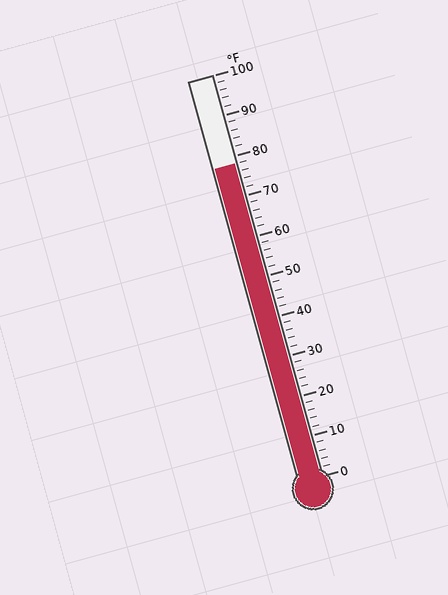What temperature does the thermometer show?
The thermometer shows approximately 78°F.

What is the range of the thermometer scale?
The thermometer scale ranges from 0°F to 100°F.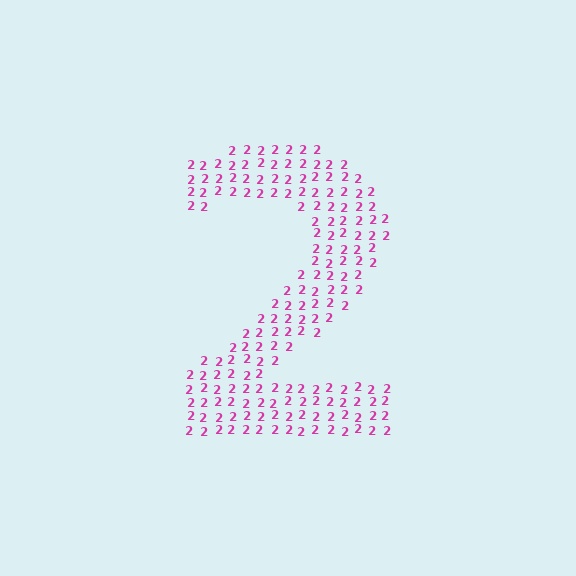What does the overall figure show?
The overall figure shows the digit 2.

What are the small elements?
The small elements are digit 2's.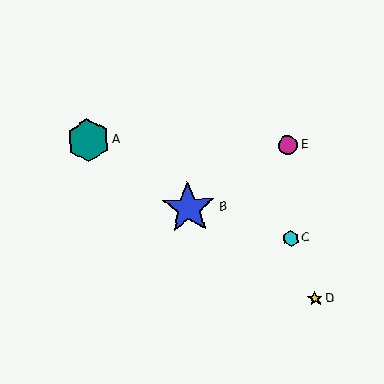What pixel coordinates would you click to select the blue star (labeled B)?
Click at (189, 208) to select the blue star B.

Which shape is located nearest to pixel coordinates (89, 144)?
The teal hexagon (labeled A) at (88, 141) is nearest to that location.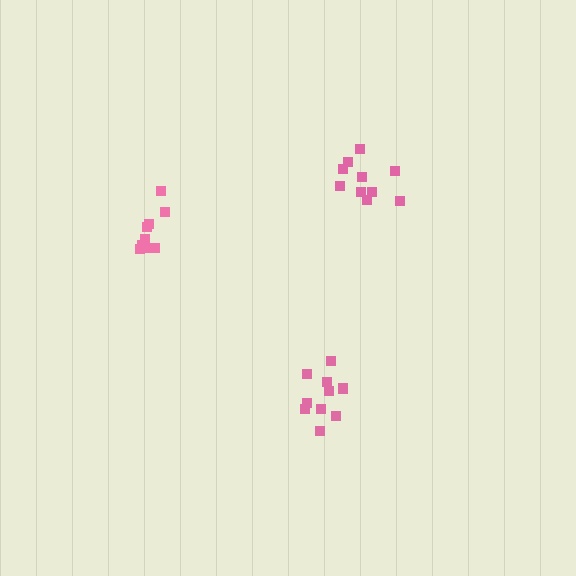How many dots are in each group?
Group 1: 10 dots, Group 2: 9 dots, Group 3: 10 dots (29 total).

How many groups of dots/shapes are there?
There are 3 groups.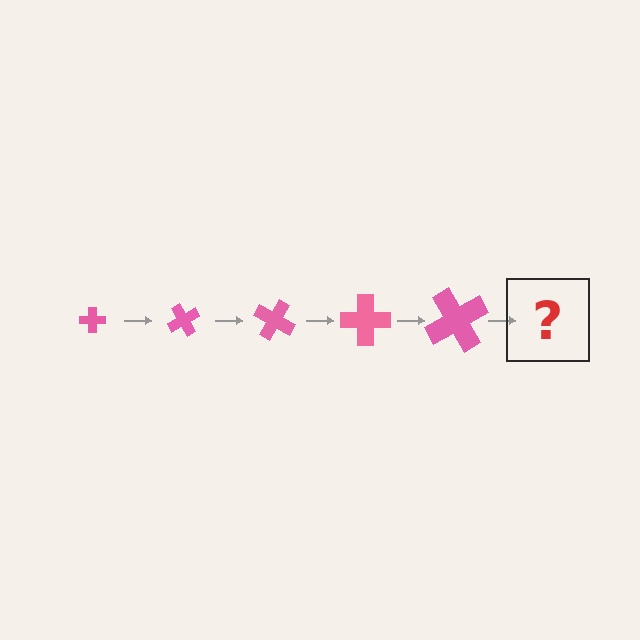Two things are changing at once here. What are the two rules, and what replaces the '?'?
The two rules are that the cross grows larger each step and it rotates 60 degrees each step. The '?' should be a cross, larger than the previous one and rotated 300 degrees from the start.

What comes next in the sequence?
The next element should be a cross, larger than the previous one and rotated 300 degrees from the start.